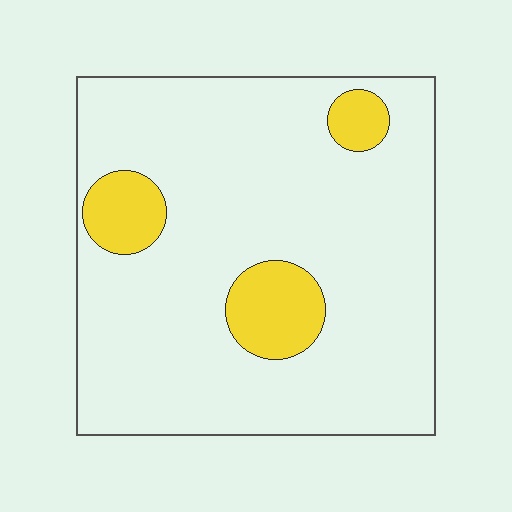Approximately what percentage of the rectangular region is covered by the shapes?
Approximately 15%.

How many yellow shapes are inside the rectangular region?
3.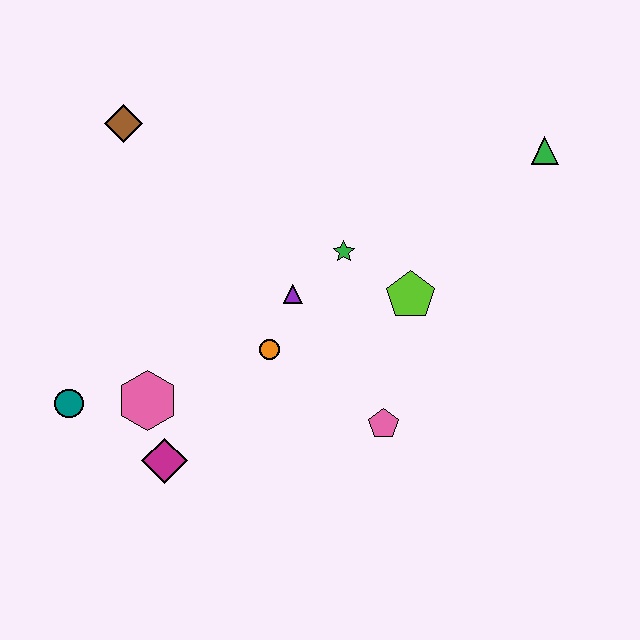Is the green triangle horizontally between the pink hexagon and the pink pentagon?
No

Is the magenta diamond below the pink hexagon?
Yes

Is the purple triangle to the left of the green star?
Yes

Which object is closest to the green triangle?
The lime pentagon is closest to the green triangle.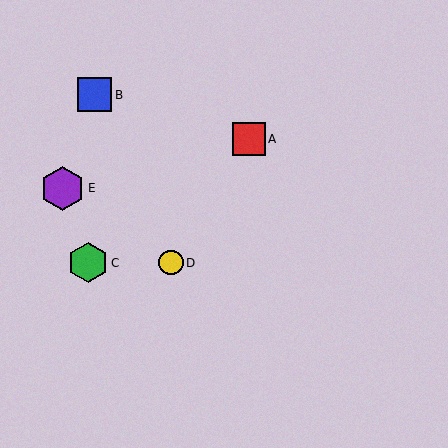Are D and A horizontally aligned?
No, D is at y≈263 and A is at y≈139.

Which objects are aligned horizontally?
Objects C, D are aligned horizontally.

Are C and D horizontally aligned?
Yes, both are at y≈263.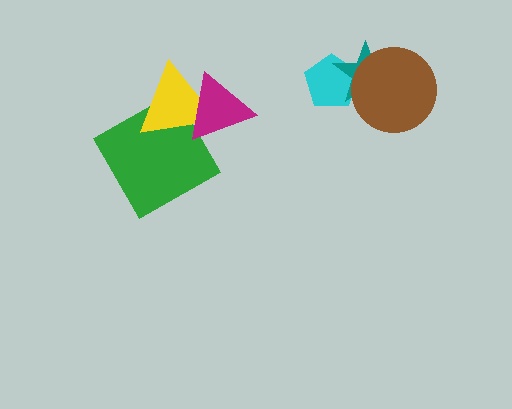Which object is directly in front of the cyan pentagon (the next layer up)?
The teal star is directly in front of the cyan pentagon.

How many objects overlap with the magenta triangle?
2 objects overlap with the magenta triangle.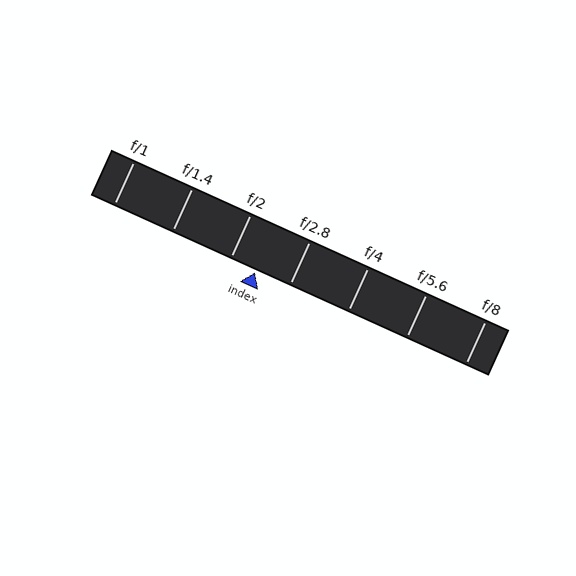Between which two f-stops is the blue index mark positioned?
The index mark is between f/2 and f/2.8.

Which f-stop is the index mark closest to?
The index mark is closest to f/2.